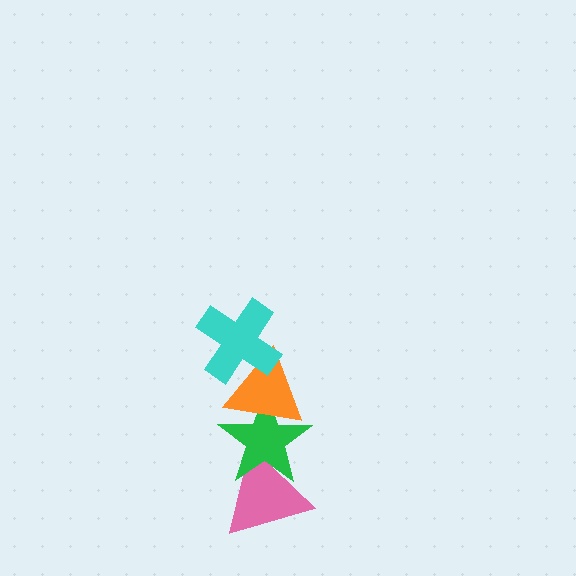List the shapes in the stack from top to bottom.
From top to bottom: the cyan cross, the orange triangle, the green star, the pink triangle.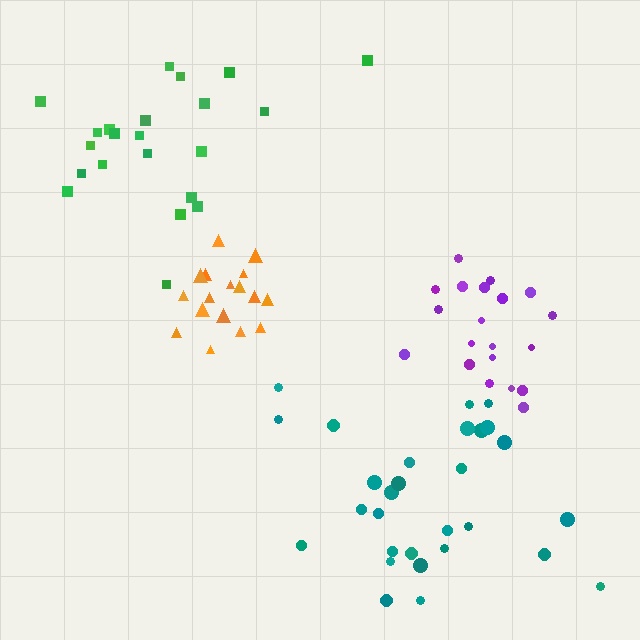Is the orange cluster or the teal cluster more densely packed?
Orange.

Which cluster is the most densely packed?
Orange.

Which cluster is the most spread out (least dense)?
Green.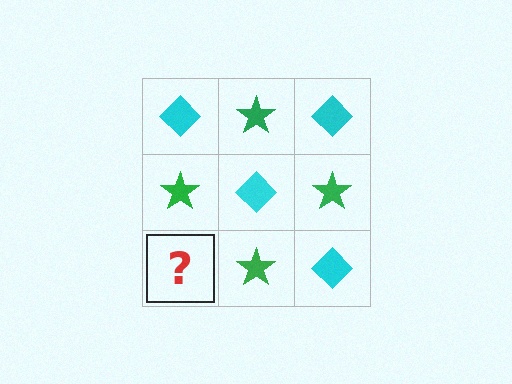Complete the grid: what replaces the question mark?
The question mark should be replaced with a cyan diamond.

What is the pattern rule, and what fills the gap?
The rule is that it alternates cyan diamond and green star in a checkerboard pattern. The gap should be filled with a cyan diamond.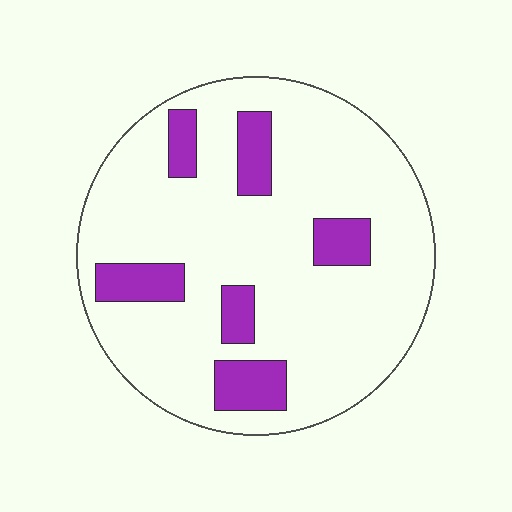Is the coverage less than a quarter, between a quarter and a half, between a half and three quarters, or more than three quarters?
Less than a quarter.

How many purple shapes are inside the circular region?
6.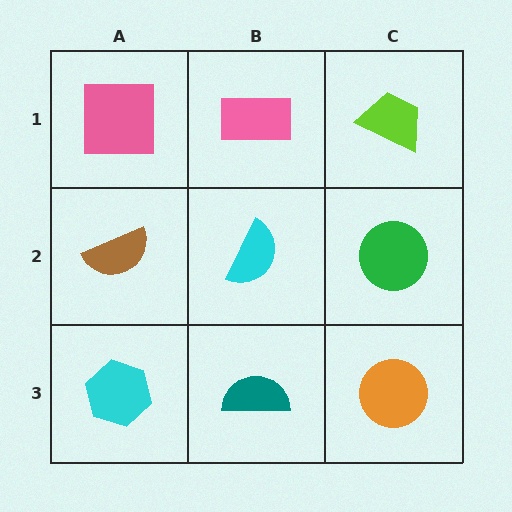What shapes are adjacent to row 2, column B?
A pink rectangle (row 1, column B), a teal semicircle (row 3, column B), a brown semicircle (row 2, column A), a green circle (row 2, column C).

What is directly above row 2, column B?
A pink rectangle.